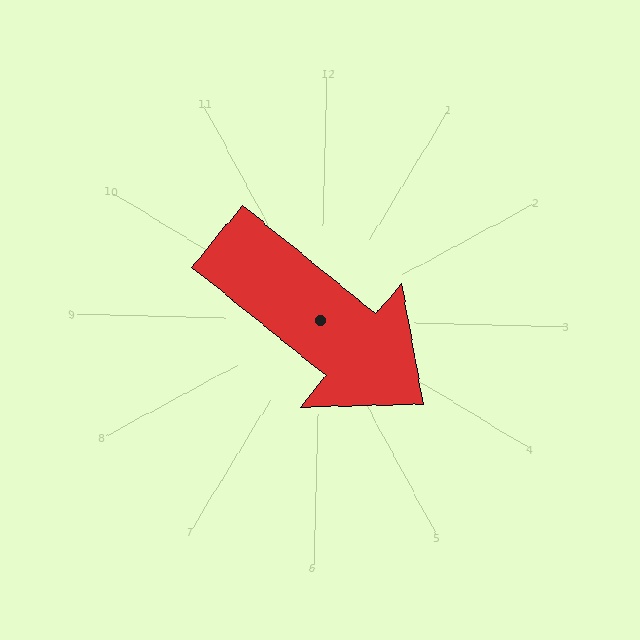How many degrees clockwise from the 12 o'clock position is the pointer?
Approximately 128 degrees.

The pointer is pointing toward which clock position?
Roughly 4 o'clock.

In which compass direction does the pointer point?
Southeast.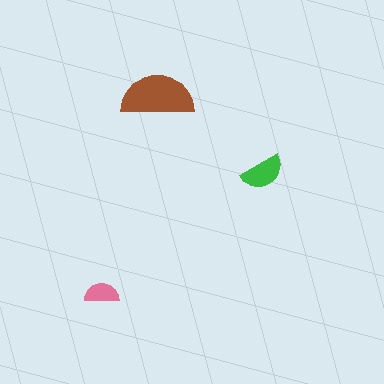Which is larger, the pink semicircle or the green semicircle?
The green one.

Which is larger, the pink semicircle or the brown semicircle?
The brown one.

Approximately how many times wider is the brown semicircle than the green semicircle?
About 1.5 times wider.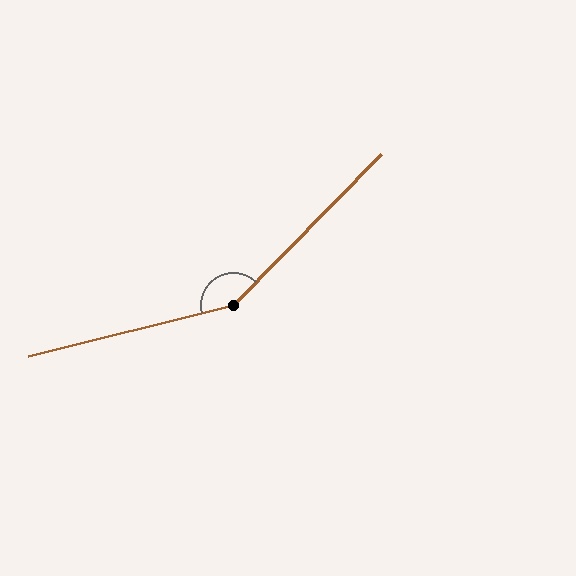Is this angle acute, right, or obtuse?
It is obtuse.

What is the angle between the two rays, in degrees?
Approximately 148 degrees.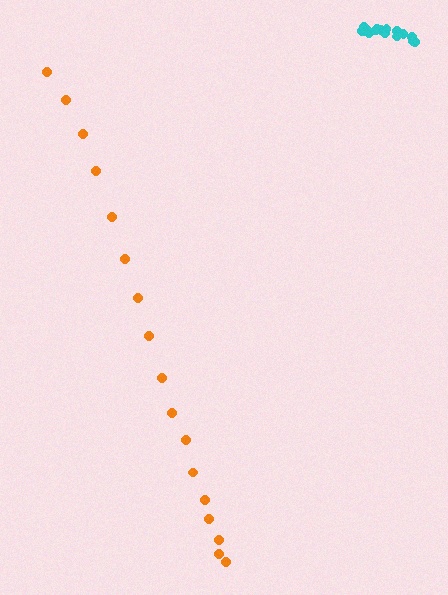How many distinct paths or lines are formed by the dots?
There are 2 distinct paths.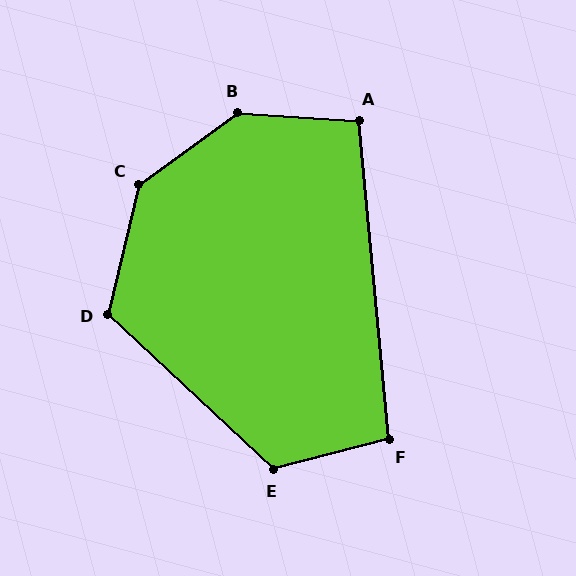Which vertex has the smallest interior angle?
A, at approximately 99 degrees.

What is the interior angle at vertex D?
Approximately 120 degrees (obtuse).